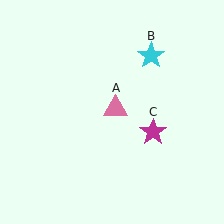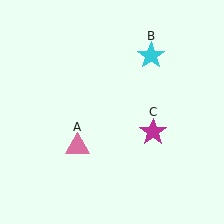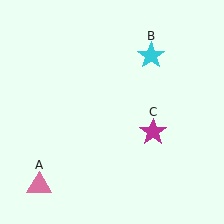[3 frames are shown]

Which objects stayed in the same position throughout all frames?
Cyan star (object B) and magenta star (object C) remained stationary.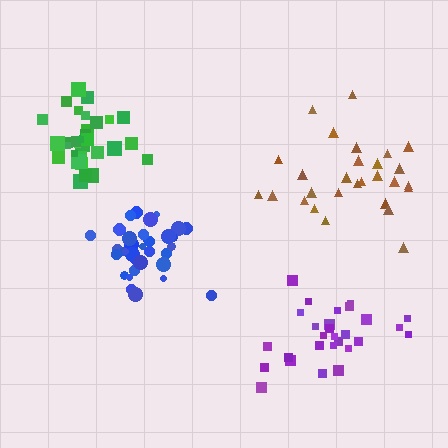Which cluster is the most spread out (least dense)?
Brown.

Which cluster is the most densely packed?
Blue.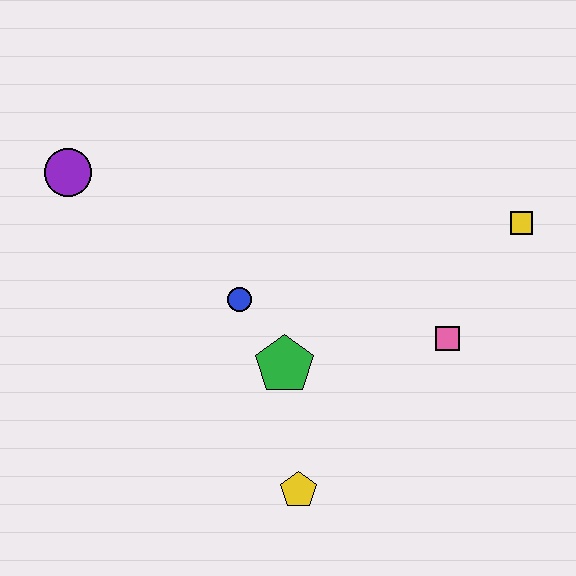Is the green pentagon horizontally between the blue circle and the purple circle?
No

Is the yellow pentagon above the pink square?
No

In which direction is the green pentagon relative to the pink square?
The green pentagon is to the left of the pink square.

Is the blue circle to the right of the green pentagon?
No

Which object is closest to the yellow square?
The pink square is closest to the yellow square.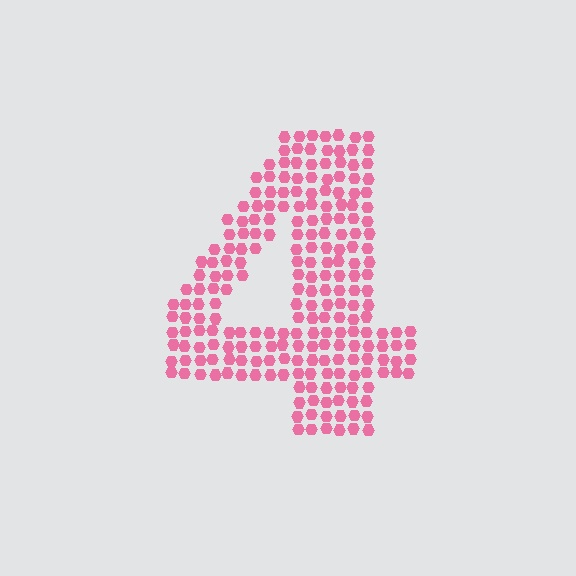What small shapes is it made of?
It is made of small hexagons.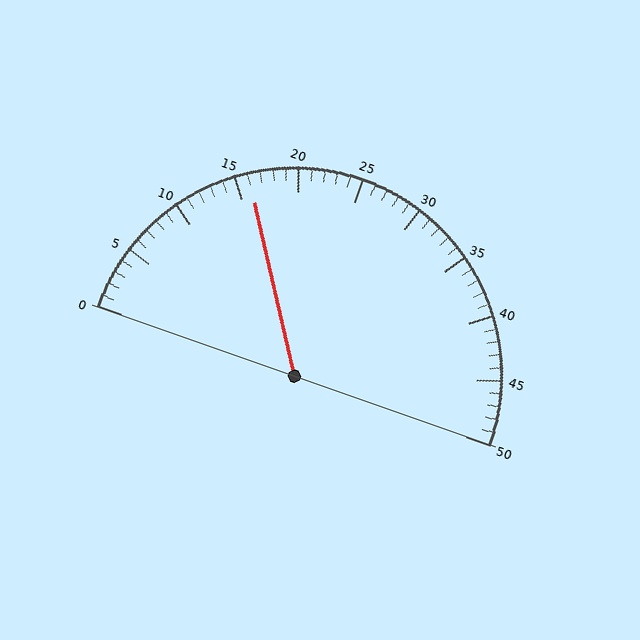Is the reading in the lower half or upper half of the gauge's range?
The reading is in the lower half of the range (0 to 50).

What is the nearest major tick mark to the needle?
The nearest major tick mark is 15.